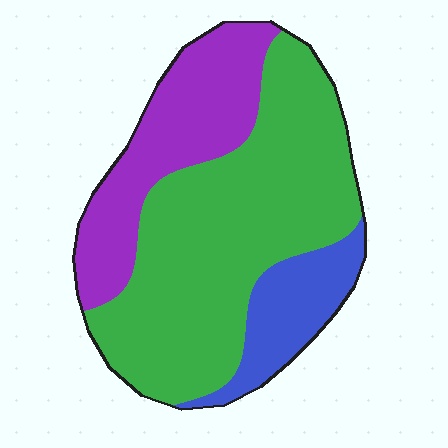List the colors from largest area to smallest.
From largest to smallest: green, purple, blue.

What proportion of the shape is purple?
Purple covers 27% of the shape.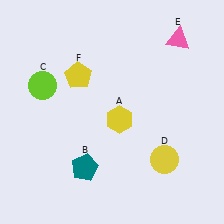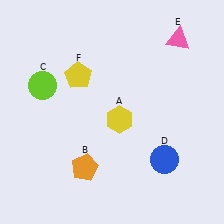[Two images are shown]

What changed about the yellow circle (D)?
In Image 1, D is yellow. In Image 2, it changed to blue.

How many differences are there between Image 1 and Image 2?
There are 2 differences between the two images.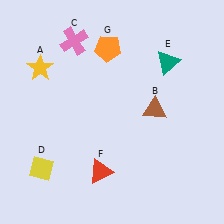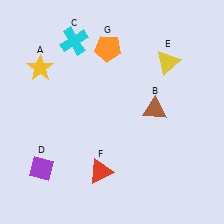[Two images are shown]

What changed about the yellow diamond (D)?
In Image 1, D is yellow. In Image 2, it changed to purple.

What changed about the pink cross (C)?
In Image 1, C is pink. In Image 2, it changed to cyan.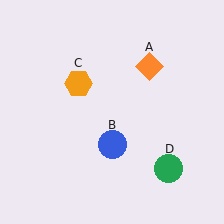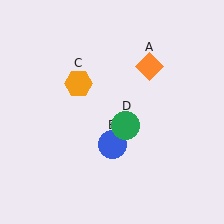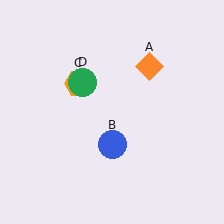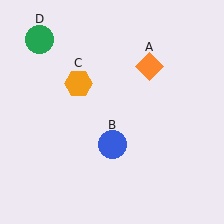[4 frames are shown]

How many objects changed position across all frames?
1 object changed position: green circle (object D).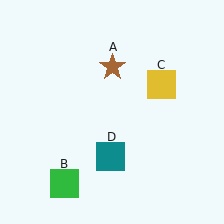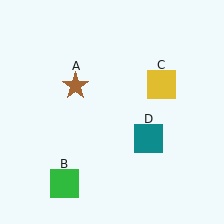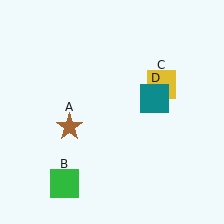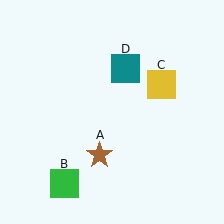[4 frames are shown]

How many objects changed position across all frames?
2 objects changed position: brown star (object A), teal square (object D).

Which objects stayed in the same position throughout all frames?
Green square (object B) and yellow square (object C) remained stationary.